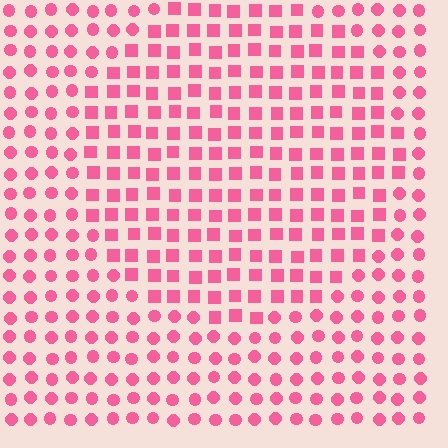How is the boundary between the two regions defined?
The boundary is defined by a change in element shape: squares inside vs. circles outside. All elements share the same color and spacing.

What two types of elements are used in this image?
The image uses squares inside the circle region and circles outside it.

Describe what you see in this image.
The image is filled with small pink elements arranged in a uniform grid. A circle-shaped region contains squares, while the surrounding area contains circles. The boundary is defined purely by the change in element shape.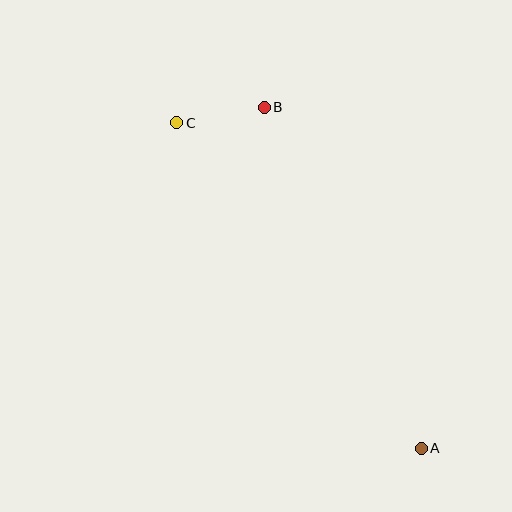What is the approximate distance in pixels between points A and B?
The distance between A and B is approximately 375 pixels.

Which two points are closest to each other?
Points B and C are closest to each other.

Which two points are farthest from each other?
Points A and C are farthest from each other.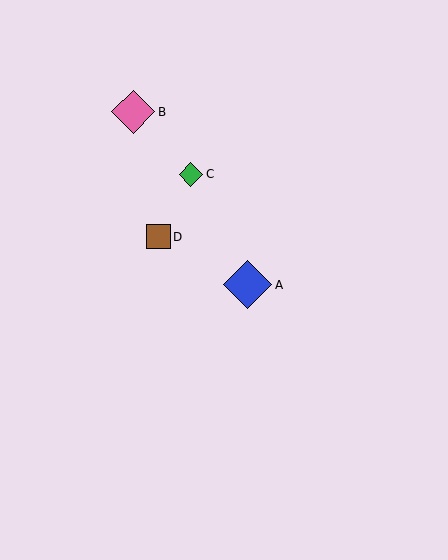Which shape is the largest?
The blue diamond (labeled A) is the largest.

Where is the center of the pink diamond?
The center of the pink diamond is at (133, 112).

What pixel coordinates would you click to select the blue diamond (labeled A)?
Click at (248, 285) to select the blue diamond A.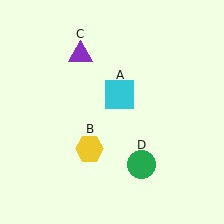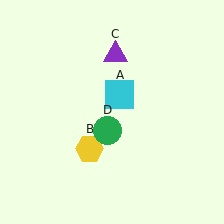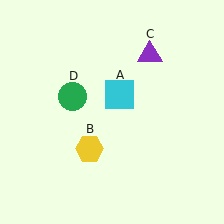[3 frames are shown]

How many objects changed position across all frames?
2 objects changed position: purple triangle (object C), green circle (object D).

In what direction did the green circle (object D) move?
The green circle (object D) moved up and to the left.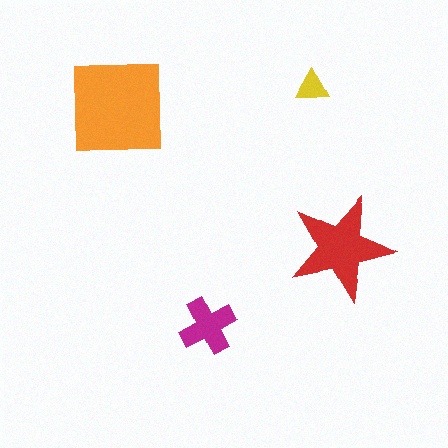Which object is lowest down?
The magenta cross is bottommost.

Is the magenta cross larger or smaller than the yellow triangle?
Larger.